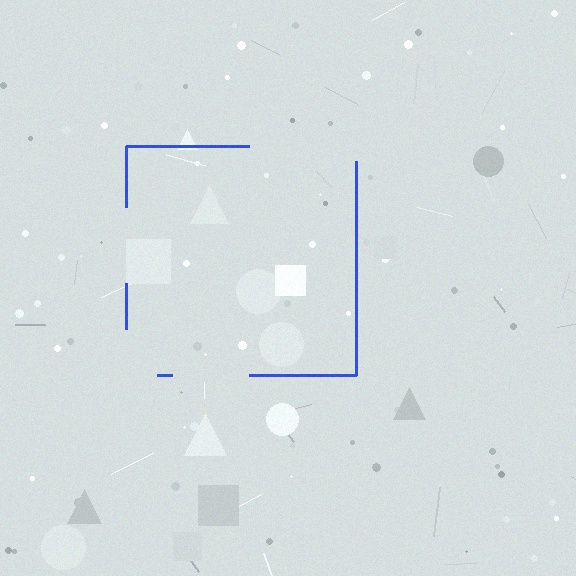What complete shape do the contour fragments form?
The contour fragments form a square.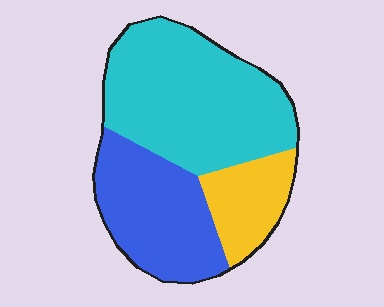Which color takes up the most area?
Cyan, at roughly 50%.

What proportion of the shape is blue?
Blue takes up about one third (1/3) of the shape.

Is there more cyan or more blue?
Cyan.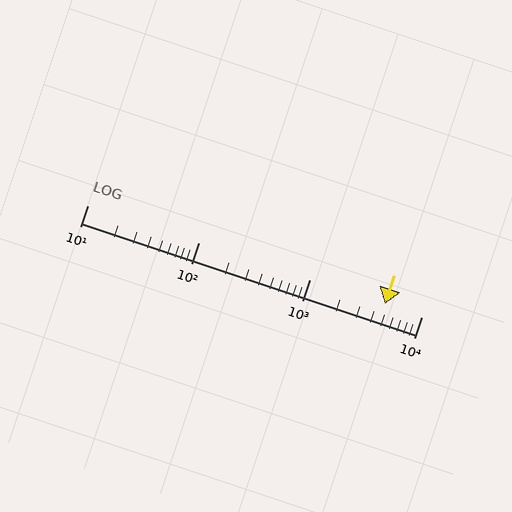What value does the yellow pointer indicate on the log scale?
The pointer indicates approximately 4700.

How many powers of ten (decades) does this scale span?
The scale spans 3 decades, from 10 to 10000.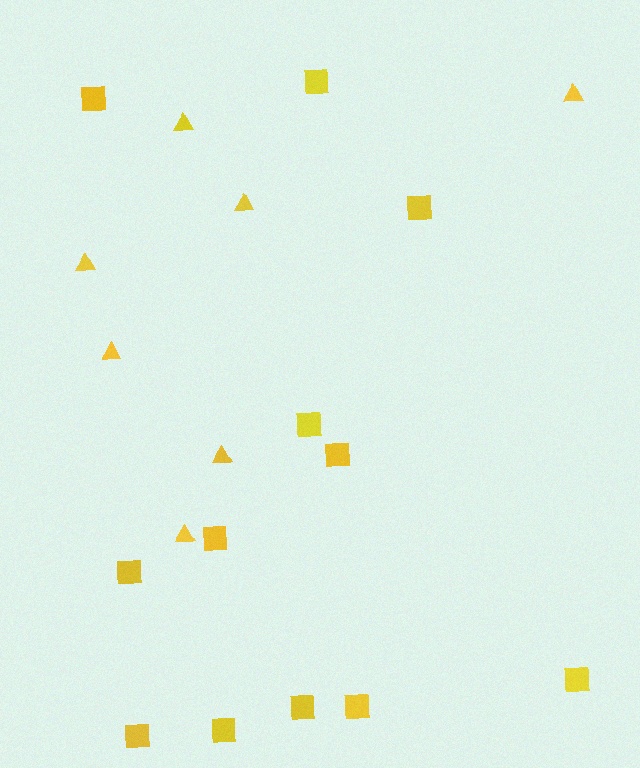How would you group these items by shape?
There are 2 groups: one group of triangles (7) and one group of squares (12).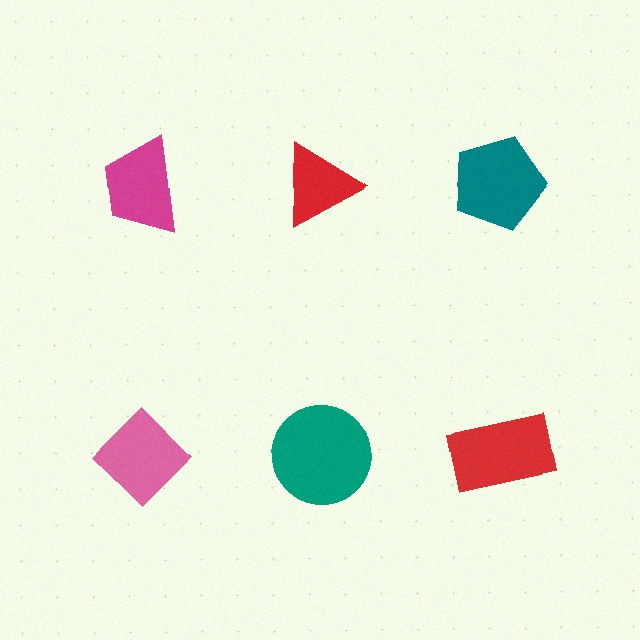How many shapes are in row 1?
3 shapes.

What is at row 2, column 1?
A pink diamond.